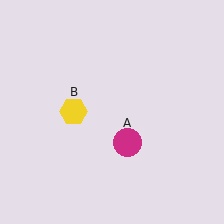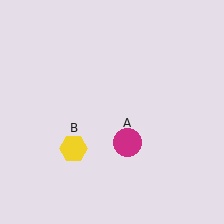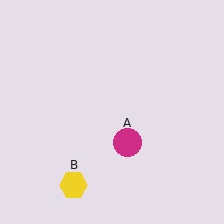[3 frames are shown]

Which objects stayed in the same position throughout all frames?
Magenta circle (object A) remained stationary.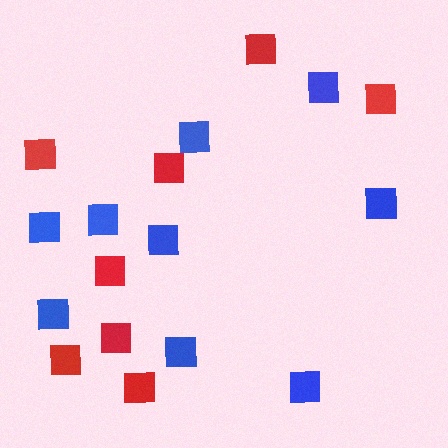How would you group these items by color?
There are 2 groups: one group of blue squares (9) and one group of red squares (8).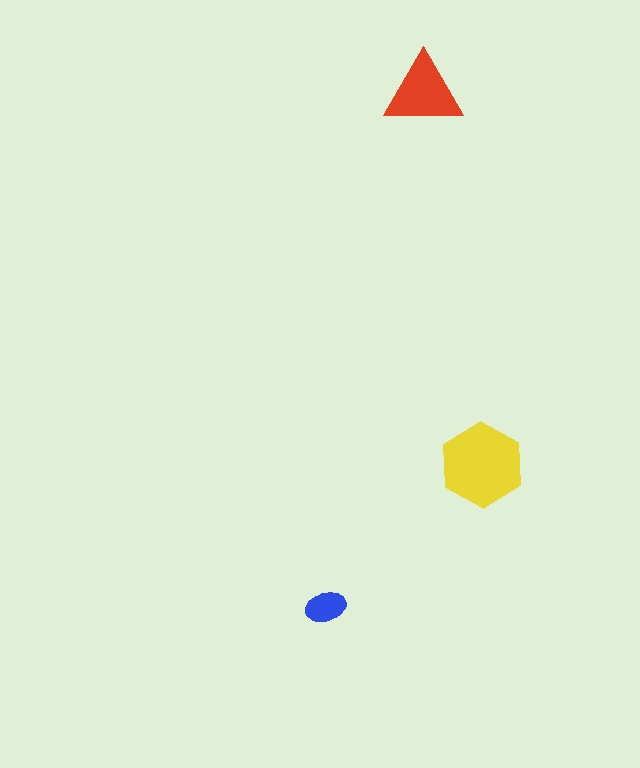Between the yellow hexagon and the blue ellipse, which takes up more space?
The yellow hexagon.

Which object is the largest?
The yellow hexagon.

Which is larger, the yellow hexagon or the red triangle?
The yellow hexagon.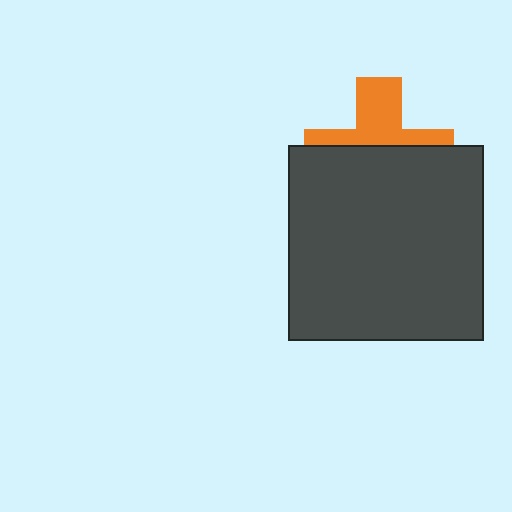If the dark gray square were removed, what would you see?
You would see the complete orange cross.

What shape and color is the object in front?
The object in front is a dark gray square.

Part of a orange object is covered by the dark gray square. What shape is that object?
It is a cross.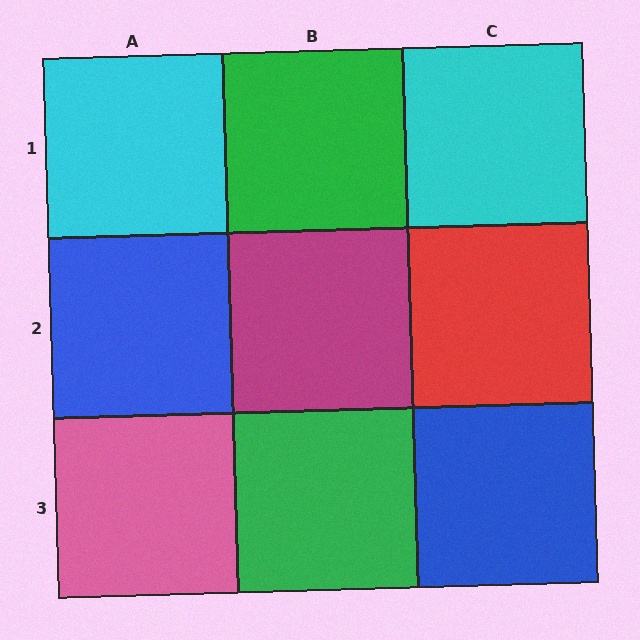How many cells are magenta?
1 cell is magenta.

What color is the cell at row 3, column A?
Pink.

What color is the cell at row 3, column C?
Blue.